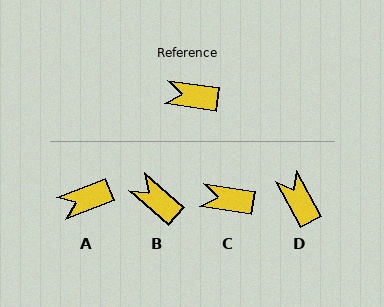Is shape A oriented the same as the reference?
No, it is off by about 29 degrees.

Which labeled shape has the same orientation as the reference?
C.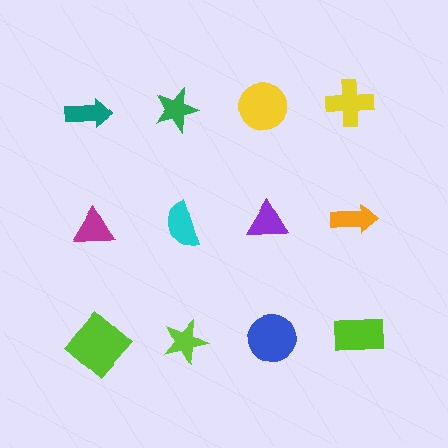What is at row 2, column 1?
A magenta triangle.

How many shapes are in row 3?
4 shapes.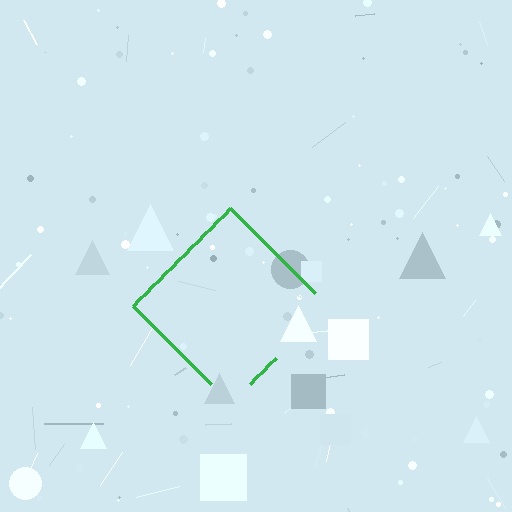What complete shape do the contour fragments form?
The contour fragments form a diamond.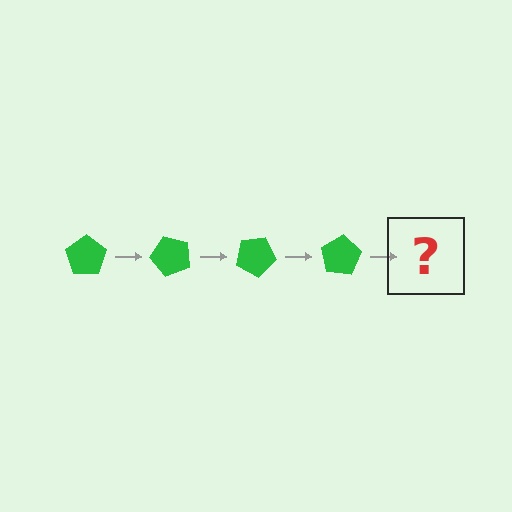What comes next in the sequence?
The next element should be a green pentagon rotated 200 degrees.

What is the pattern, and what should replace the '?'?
The pattern is that the pentagon rotates 50 degrees each step. The '?' should be a green pentagon rotated 200 degrees.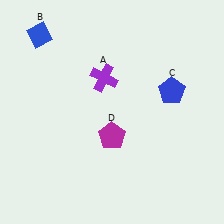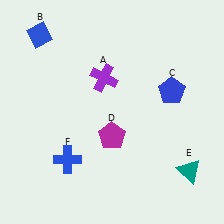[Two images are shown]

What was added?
A teal triangle (E), a blue cross (F) were added in Image 2.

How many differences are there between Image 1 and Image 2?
There are 2 differences between the two images.